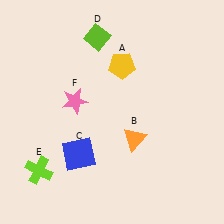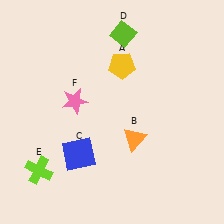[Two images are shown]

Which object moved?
The lime diamond (D) moved right.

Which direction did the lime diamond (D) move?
The lime diamond (D) moved right.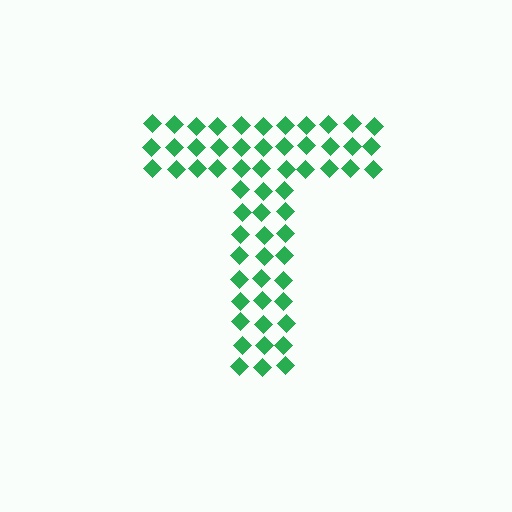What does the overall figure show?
The overall figure shows the letter T.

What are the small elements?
The small elements are diamonds.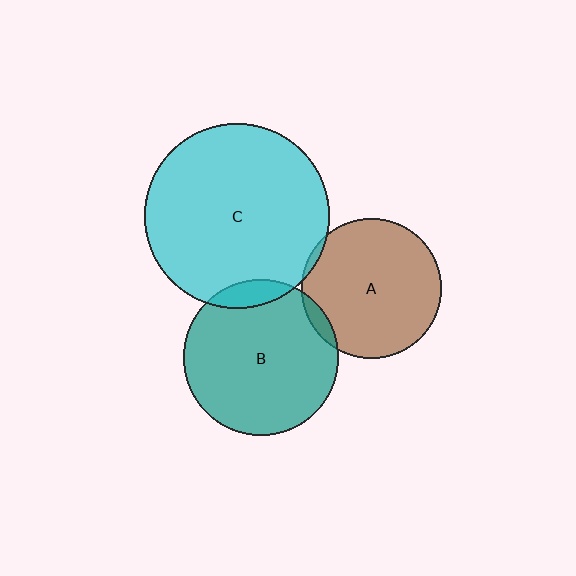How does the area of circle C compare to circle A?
Approximately 1.7 times.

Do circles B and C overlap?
Yes.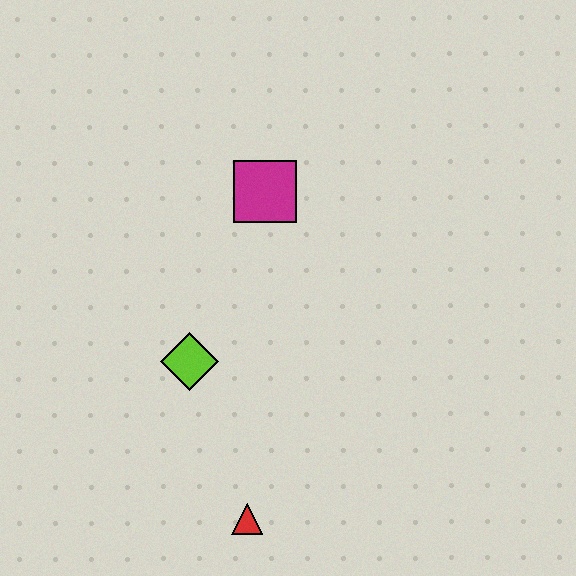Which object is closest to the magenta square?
The lime diamond is closest to the magenta square.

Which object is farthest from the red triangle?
The magenta square is farthest from the red triangle.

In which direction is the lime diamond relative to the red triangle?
The lime diamond is above the red triangle.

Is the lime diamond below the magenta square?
Yes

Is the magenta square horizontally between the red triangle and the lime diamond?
No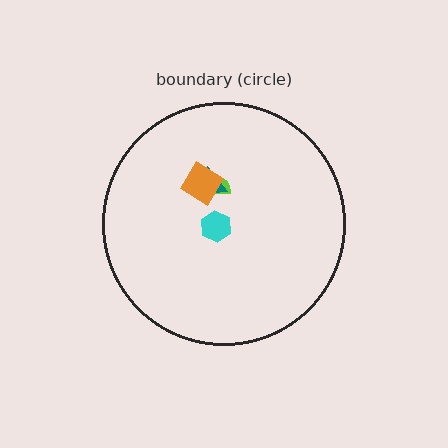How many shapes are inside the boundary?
4 inside, 0 outside.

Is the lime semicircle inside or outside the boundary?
Inside.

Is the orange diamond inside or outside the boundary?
Inside.